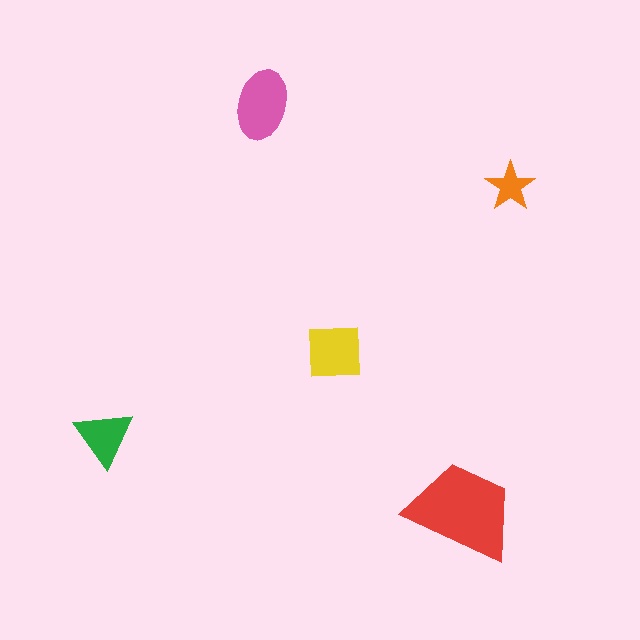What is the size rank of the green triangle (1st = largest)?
4th.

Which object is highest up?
The pink ellipse is topmost.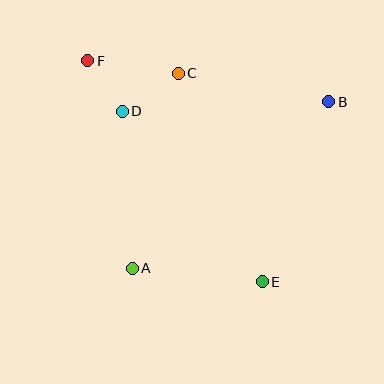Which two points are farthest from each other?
Points E and F are farthest from each other.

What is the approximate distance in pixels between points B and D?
The distance between B and D is approximately 207 pixels.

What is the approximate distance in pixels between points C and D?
The distance between C and D is approximately 68 pixels.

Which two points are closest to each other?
Points D and F are closest to each other.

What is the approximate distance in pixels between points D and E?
The distance between D and E is approximately 220 pixels.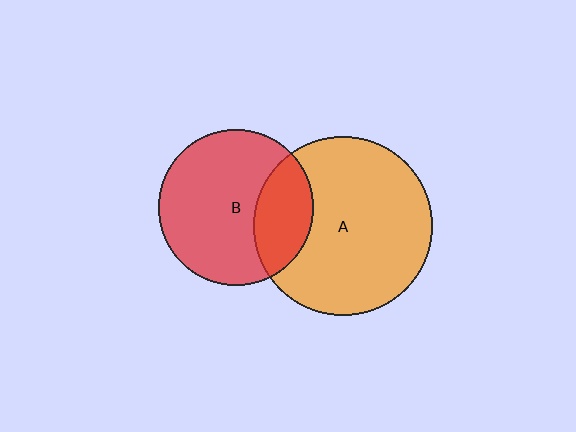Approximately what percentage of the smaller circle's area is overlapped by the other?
Approximately 25%.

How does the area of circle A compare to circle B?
Approximately 1.3 times.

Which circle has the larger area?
Circle A (orange).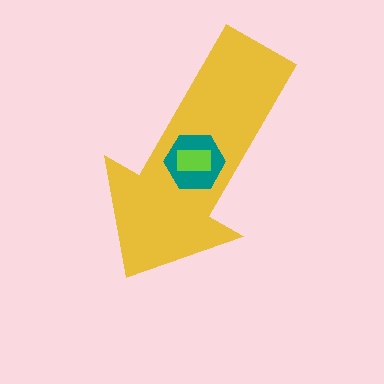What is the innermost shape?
The lime rectangle.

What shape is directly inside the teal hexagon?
The lime rectangle.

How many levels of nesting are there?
3.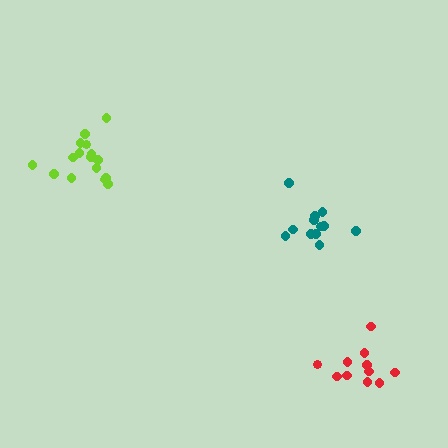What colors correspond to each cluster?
The clusters are colored: lime, teal, red.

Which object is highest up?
The lime cluster is topmost.